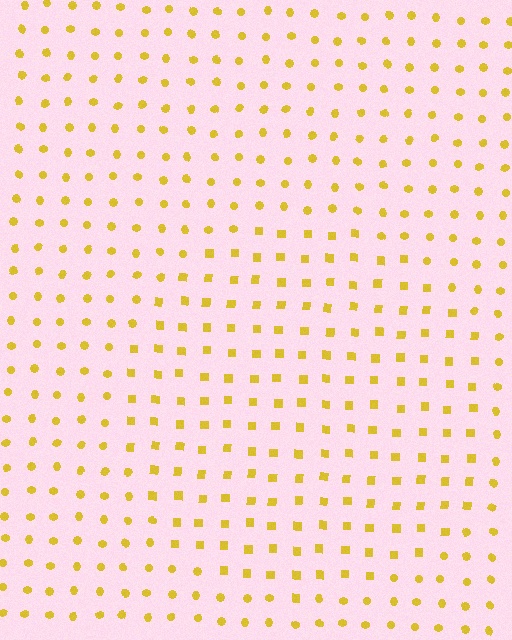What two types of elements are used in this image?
The image uses squares inside the circle region and circles outside it.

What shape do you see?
I see a circle.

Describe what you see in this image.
The image is filled with small yellow elements arranged in a uniform grid. A circle-shaped region contains squares, while the surrounding area contains circles. The boundary is defined purely by the change in element shape.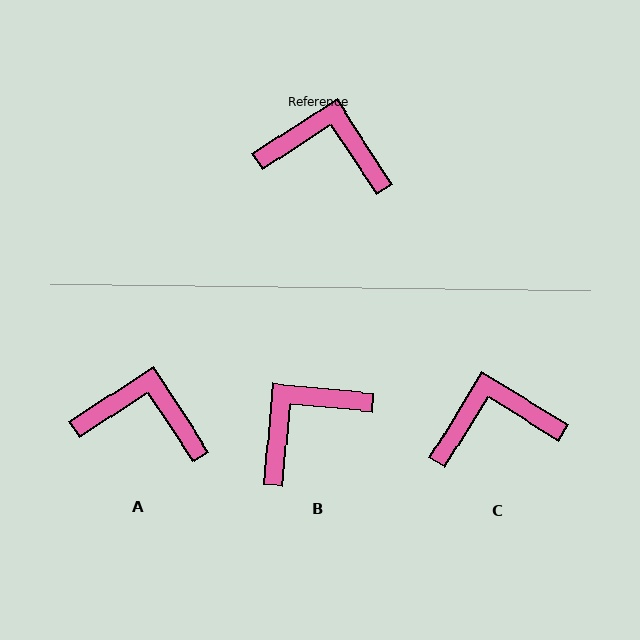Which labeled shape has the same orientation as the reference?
A.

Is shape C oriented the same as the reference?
No, it is off by about 25 degrees.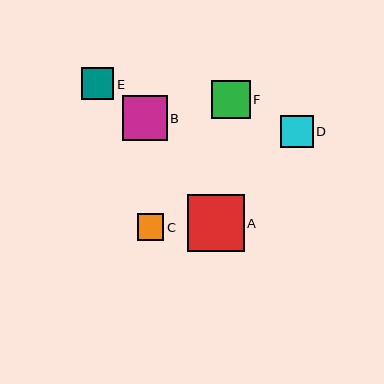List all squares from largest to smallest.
From largest to smallest: A, B, F, D, E, C.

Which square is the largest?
Square A is the largest with a size of approximately 57 pixels.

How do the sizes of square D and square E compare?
Square D and square E are approximately the same size.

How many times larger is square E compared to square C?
Square E is approximately 1.2 times the size of square C.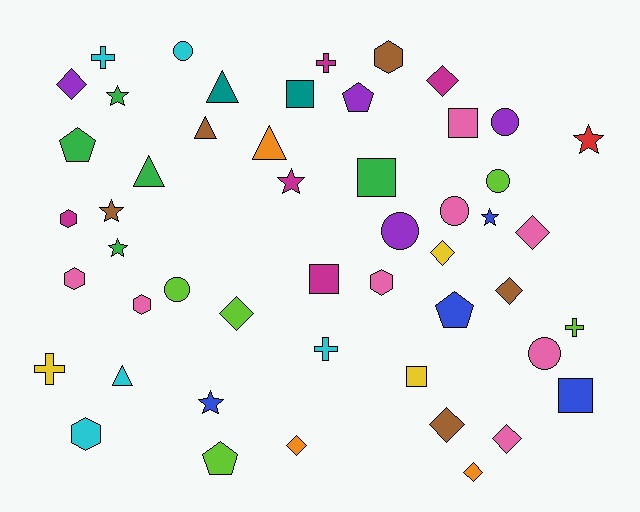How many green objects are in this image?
There are 5 green objects.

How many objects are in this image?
There are 50 objects.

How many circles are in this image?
There are 7 circles.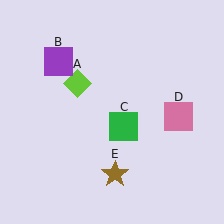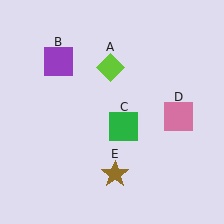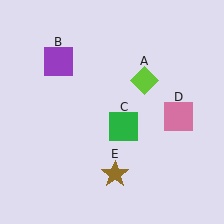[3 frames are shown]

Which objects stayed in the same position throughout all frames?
Purple square (object B) and green square (object C) and pink square (object D) and brown star (object E) remained stationary.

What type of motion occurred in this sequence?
The lime diamond (object A) rotated clockwise around the center of the scene.